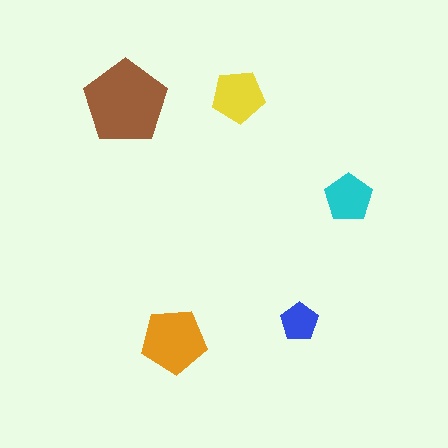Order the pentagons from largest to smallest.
the brown one, the orange one, the yellow one, the cyan one, the blue one.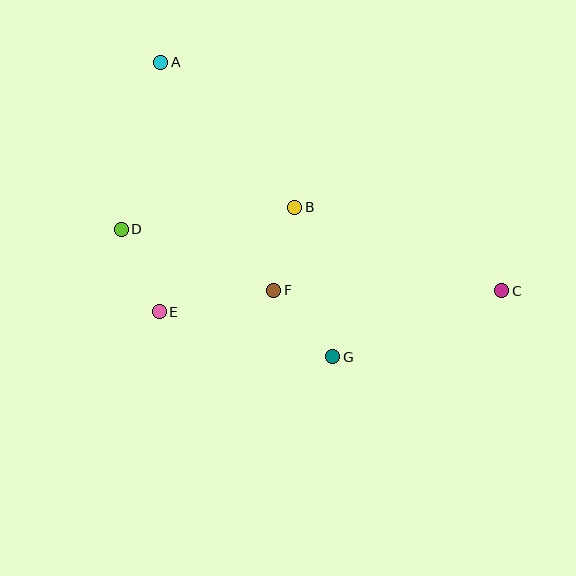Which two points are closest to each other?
Points B and F are closest to each other.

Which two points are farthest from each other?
Points A and C are farthest from each other.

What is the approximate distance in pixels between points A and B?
The distance between A and B is approximately 198 pixels.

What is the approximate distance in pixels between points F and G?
The distance between F and G is approximately 89 pixels.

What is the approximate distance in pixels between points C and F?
The distance between C and F is approximately 228 pixels.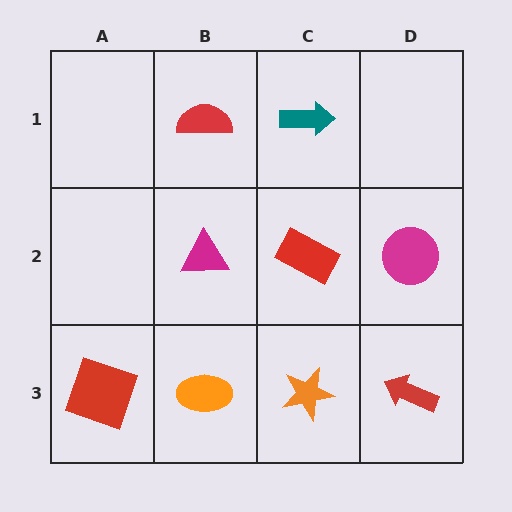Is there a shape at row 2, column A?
No, that cell is empty.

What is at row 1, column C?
A teal arrow.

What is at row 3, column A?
A red square.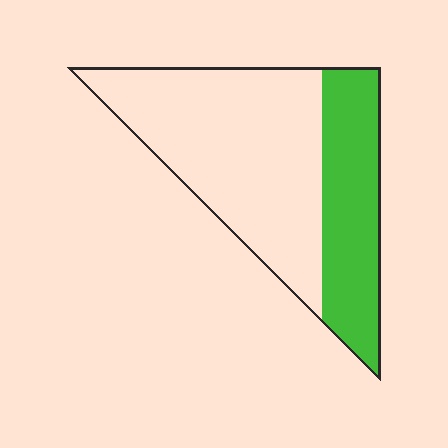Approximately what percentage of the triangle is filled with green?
Approximately 35%.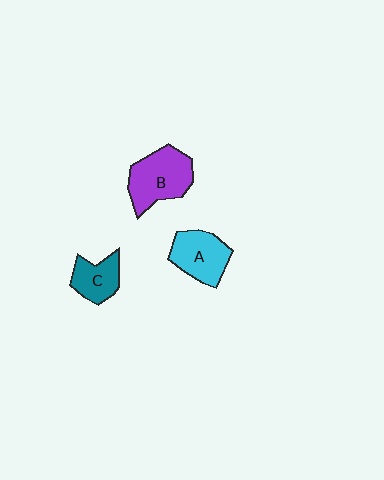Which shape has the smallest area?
Shape C (teal).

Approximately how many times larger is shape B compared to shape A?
Approximately 1.2 times.